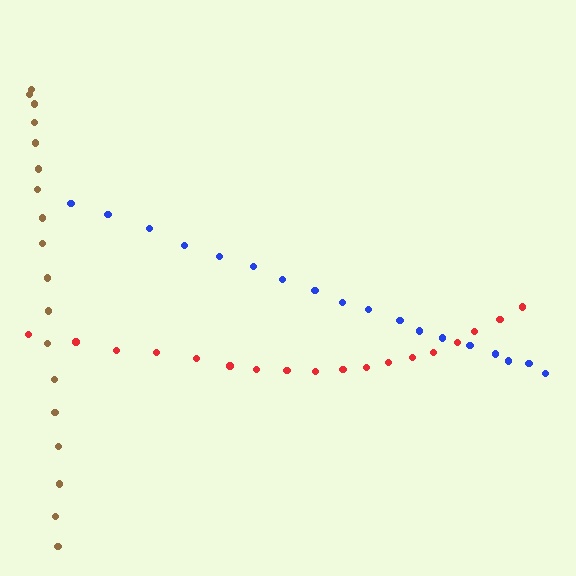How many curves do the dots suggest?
There are 3 distinct paths.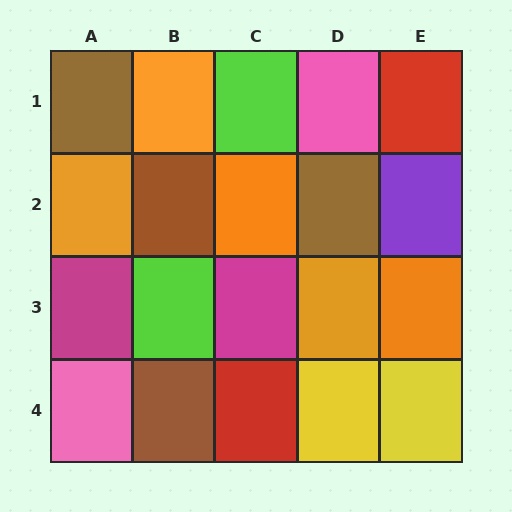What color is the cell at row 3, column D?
Orange.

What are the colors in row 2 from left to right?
Orange, brown, orange, brown, purple.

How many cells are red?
2 cells are red.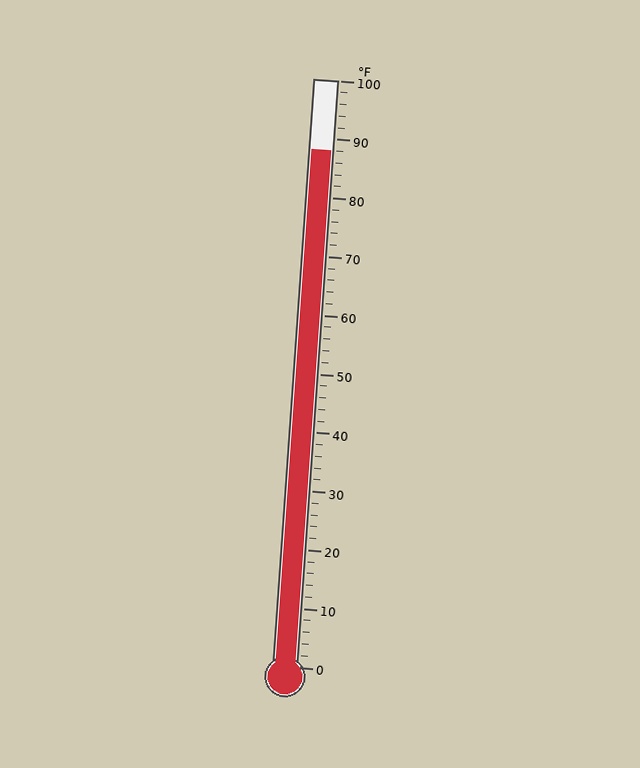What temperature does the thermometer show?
The thermometer shows approximately 88°F.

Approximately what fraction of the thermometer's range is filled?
The thermometer is filled to approximately 90% of its range.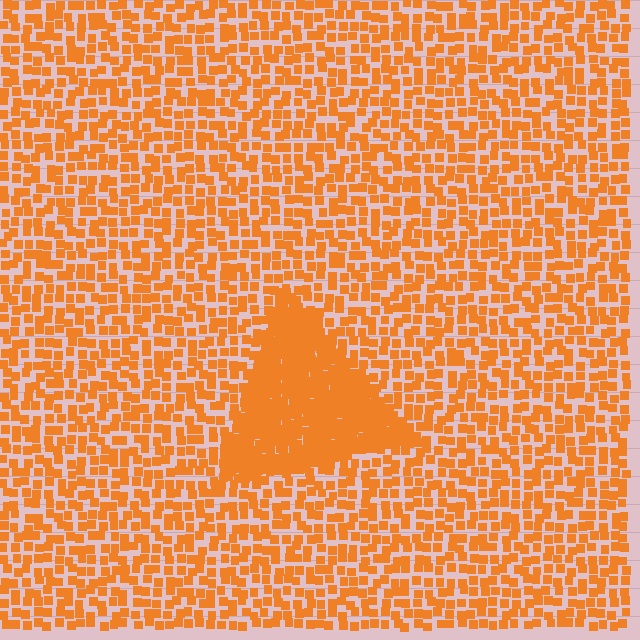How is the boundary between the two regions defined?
The boundary is defined by a change in element density (approximately 2.5x ratio). All elements are the same color, size, and shape.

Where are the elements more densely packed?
The elements are more densely packed inside the triangle boundary.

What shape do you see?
I see a triangle.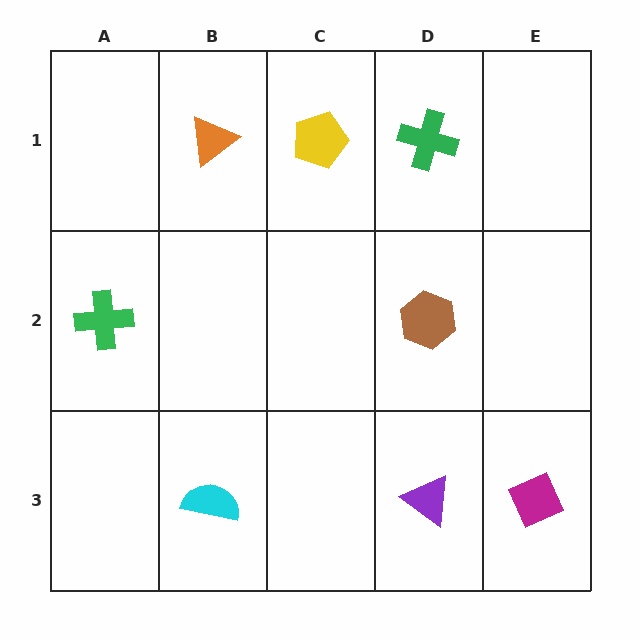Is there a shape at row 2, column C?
No, that cell is empty.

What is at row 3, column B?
A cyan semicircle.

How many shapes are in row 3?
3 shapes.